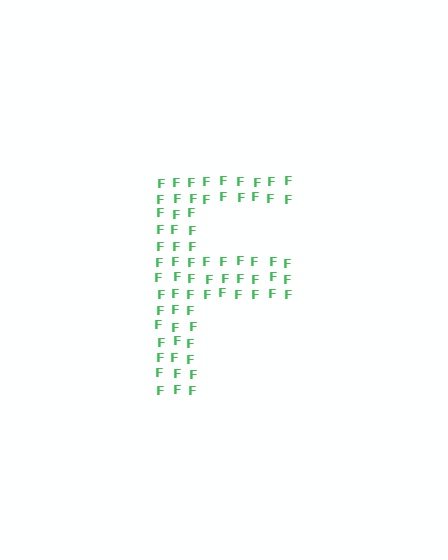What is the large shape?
The large shape is the letter F.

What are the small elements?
The small elements are letter F's.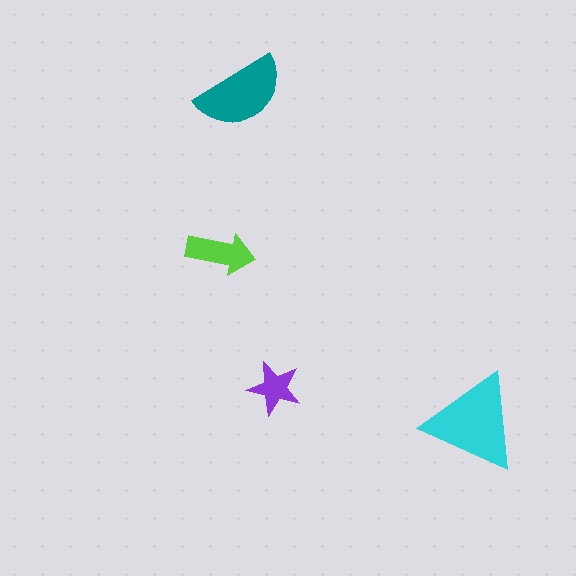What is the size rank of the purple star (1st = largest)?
4th.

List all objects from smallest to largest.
The purple star, the lime arrow, the teal semicircle, the cyan triangle.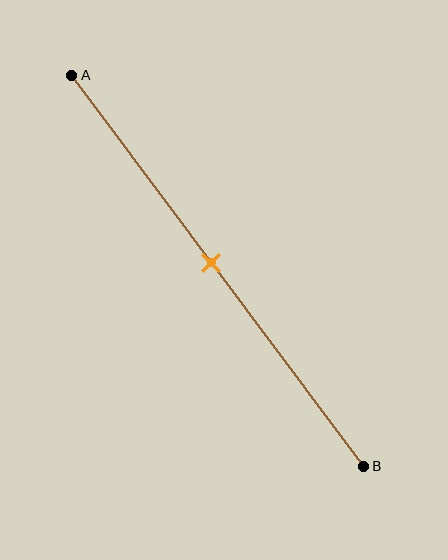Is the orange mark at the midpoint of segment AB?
Yes, the mark is approximately at the midpoint.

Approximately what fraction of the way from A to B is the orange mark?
The orange mark is approximately 50% of the way from A to B.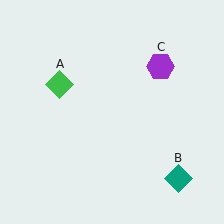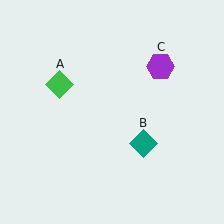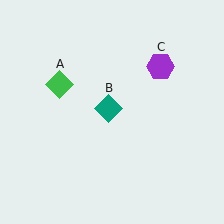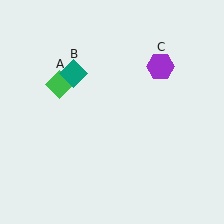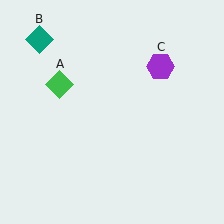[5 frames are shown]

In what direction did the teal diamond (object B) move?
The teal diamond (object B) moved up and to the left.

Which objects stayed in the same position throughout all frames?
Green diamond (object A) and purple hexagon (object C) remained stationary.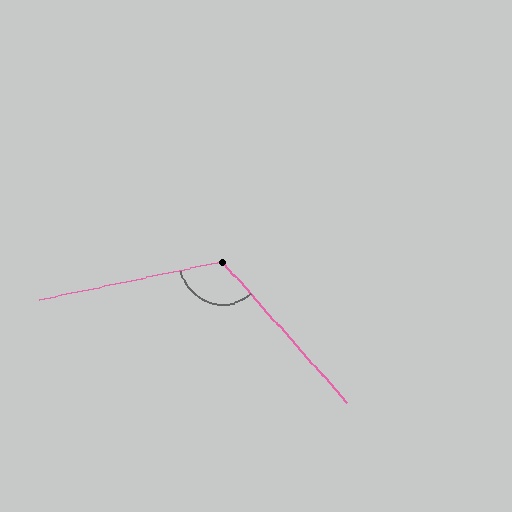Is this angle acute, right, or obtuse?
It is obtuse.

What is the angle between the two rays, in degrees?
Approximately 120 degrees.